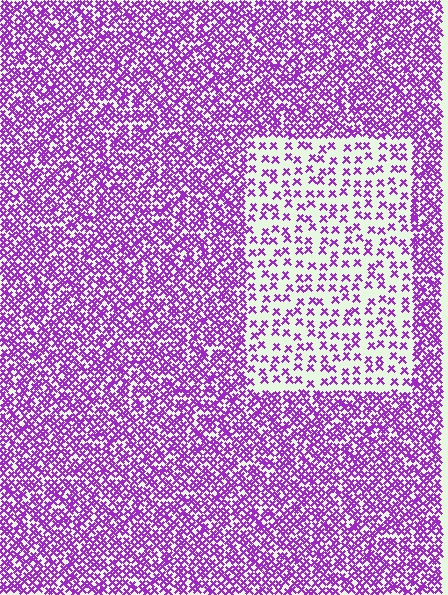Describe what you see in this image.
The image contains small purple elements arranged at two different densities. A rectangle-shaped region is visible where the elements are less densely packed than the surrounding area.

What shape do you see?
I see a rectangle.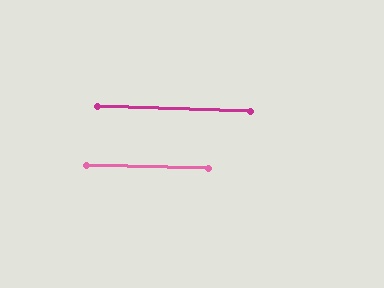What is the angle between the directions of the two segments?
Approximately 0 degrees.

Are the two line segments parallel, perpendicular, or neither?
Parallel — their directions differ by only 0.2°.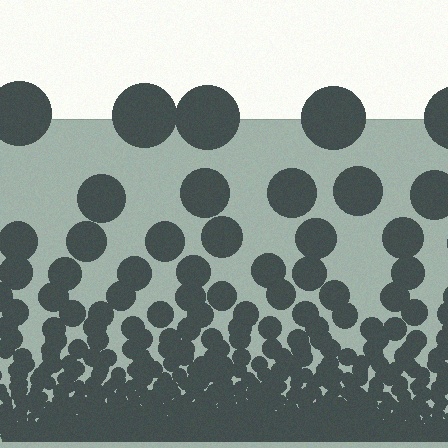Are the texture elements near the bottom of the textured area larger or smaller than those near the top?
Smaller. The gradient is inverted — elements near the bottom are smaller and denser.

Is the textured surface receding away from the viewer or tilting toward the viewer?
The surface appears to tilt toward the viewer. Texture elements get larger and sparser toward the top.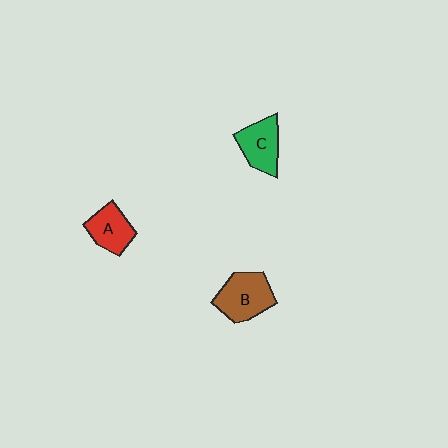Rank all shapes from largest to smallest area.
From largest to smallest: B (brown), C (green), A (red).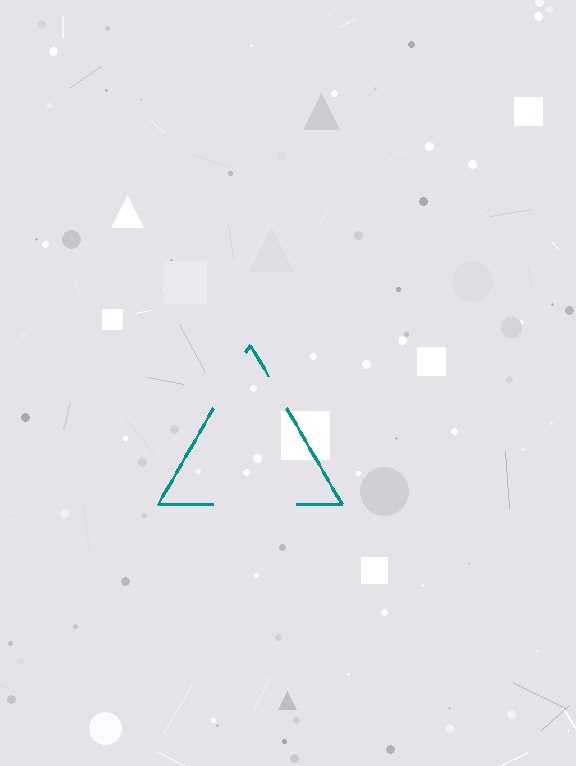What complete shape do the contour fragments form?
The contour fragments form a triangle.